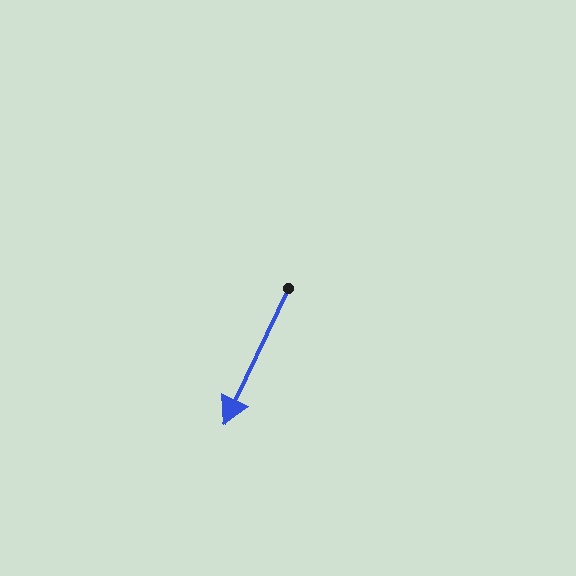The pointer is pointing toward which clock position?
Roughly 7 o'clock.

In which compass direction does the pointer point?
Southwest.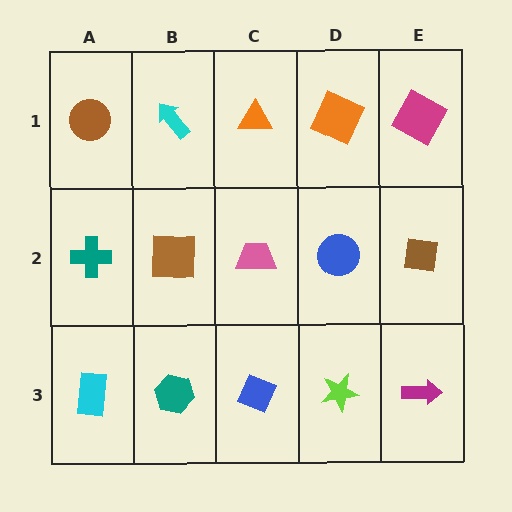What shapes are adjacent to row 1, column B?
A brown square (row 2, column B), a brown circle (row 1, column A), an orange triangle (row 1, column C).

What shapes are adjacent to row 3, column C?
A pink trapezoid (row 2, column C), a teal hexagon (row 3, column B), a lime star (row 3, column D).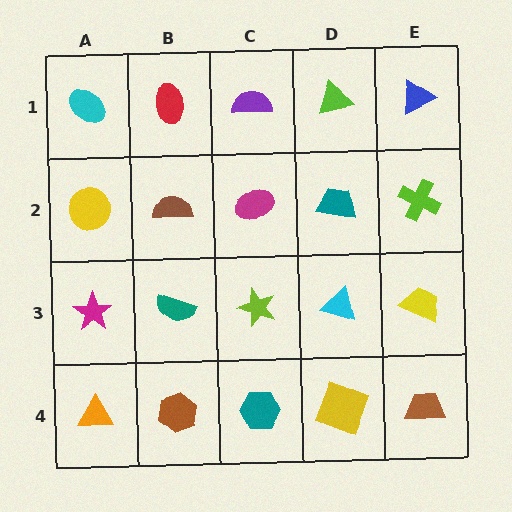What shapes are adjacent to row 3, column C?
A magenta ellipse (row 2, column C), a teal hexagon (row 4, column C), a teal semicircle (row 3, column B), a cyan triangle (row 3, column D).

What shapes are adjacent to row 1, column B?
A brown semicircle (row 2, column B), a cyan ellipse (row 1, column A), a purple semicircle (row 1, column C).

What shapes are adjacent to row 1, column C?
A magenta ellipse (row 2, column C), a red ellipse (row 1, column B), a lime triangle (row 1, column D).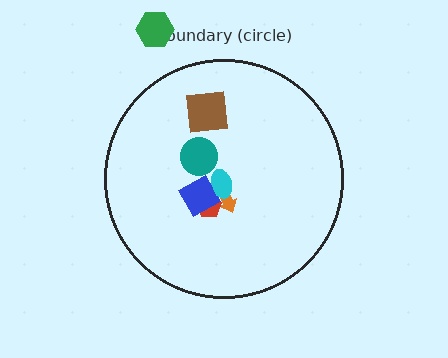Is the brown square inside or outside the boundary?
Inside.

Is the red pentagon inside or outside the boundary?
Inside.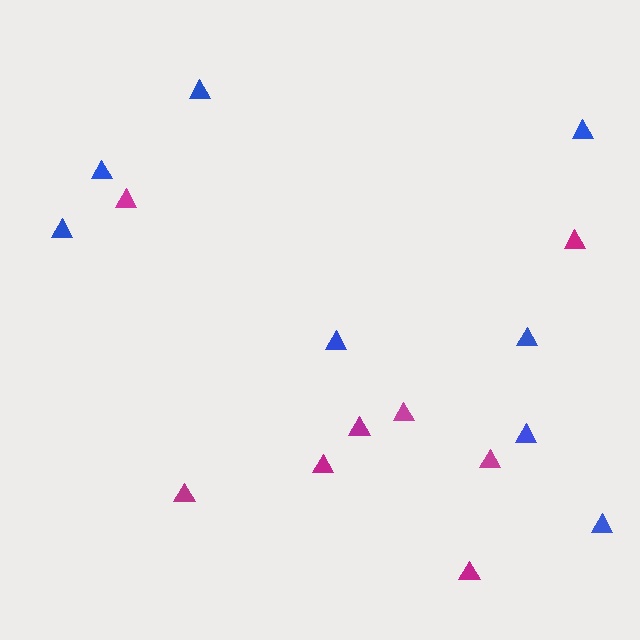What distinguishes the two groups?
There are 2 groups: one group of blue triangles (8) and one group of magenta triangles (8).